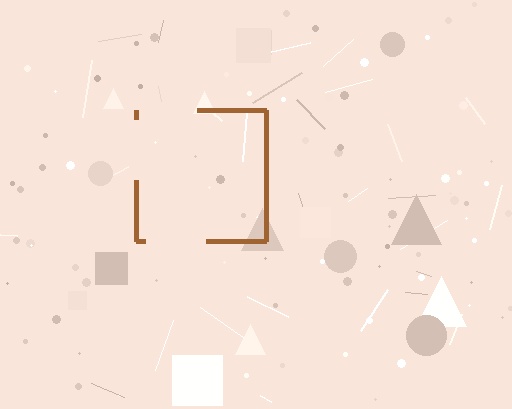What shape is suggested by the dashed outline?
The dashed outline suggests a square.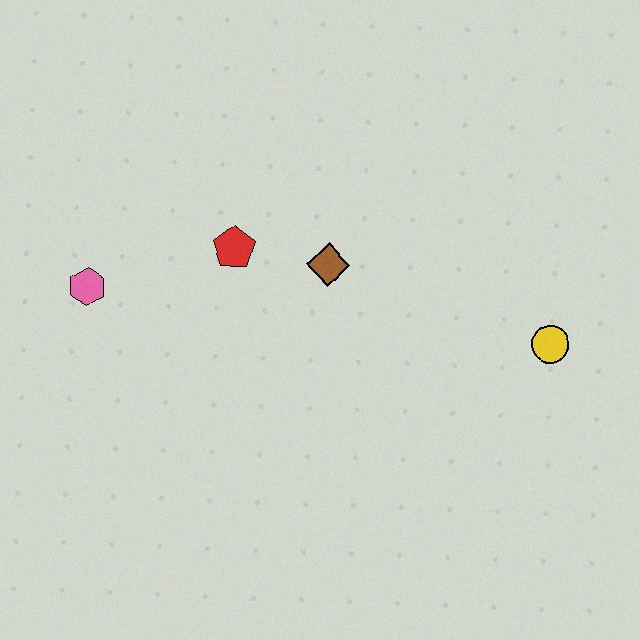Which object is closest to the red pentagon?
The brown diamond is closest to the red pentagon.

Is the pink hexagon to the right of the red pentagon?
No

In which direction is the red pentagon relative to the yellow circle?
The red pentagon is to the left of the yellow circle.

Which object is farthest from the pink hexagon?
The yellow circle is farthest from the pink hexagon.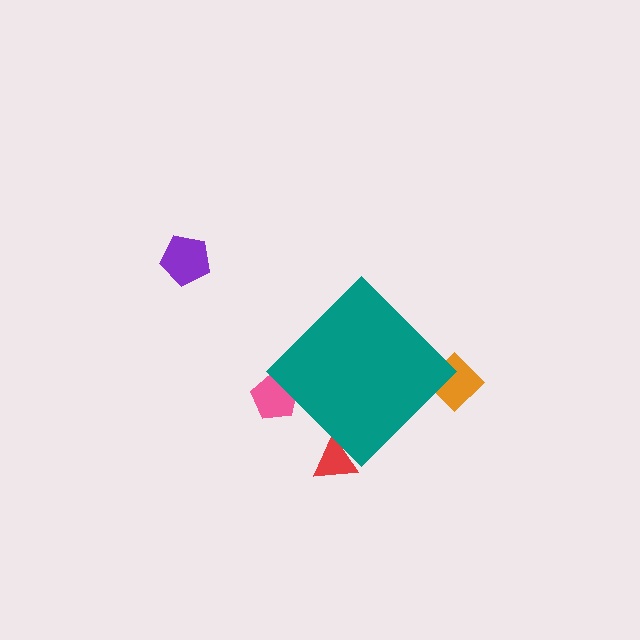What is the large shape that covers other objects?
A teal diamond.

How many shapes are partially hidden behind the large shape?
3 shapes are partially hidden.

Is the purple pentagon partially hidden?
No, the purple pentagon is fully visible.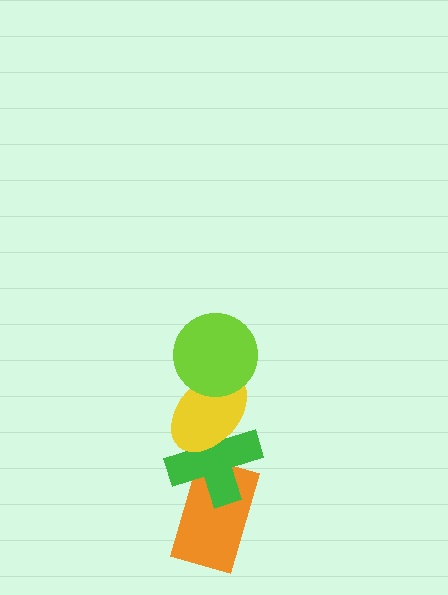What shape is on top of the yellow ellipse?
The lime circle is on top of the yellow ellipse.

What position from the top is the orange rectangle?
The orange rectangle is 4th from the top.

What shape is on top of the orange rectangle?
The green cross is on top of the orange rectangle.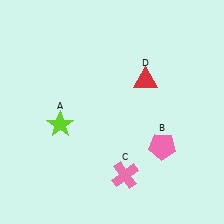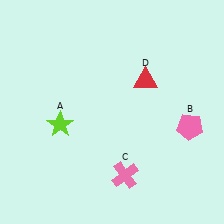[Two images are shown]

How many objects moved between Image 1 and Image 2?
1 object moved between the two images.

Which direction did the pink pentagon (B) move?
The pink pentagon (B) moved right.